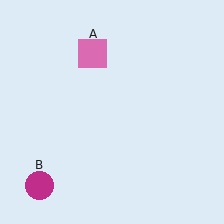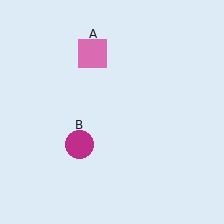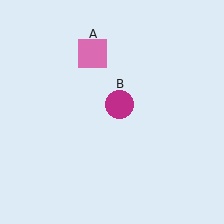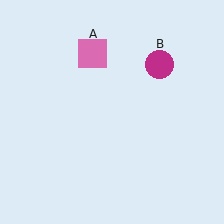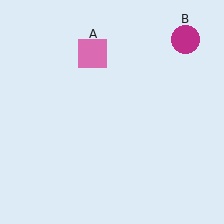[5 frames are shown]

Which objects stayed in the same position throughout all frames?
Pink square (object A) remained stationary.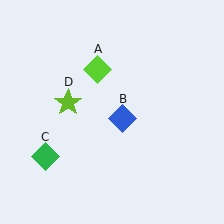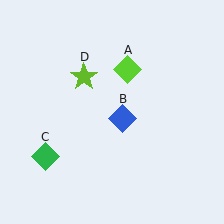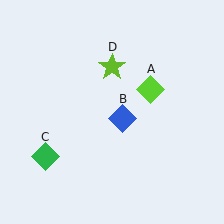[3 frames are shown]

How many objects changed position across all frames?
2 objects changed position: lime diamond (object A), lime star (object D).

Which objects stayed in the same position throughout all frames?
Blue diamond (object B) and green diamond (object C) remained stationary.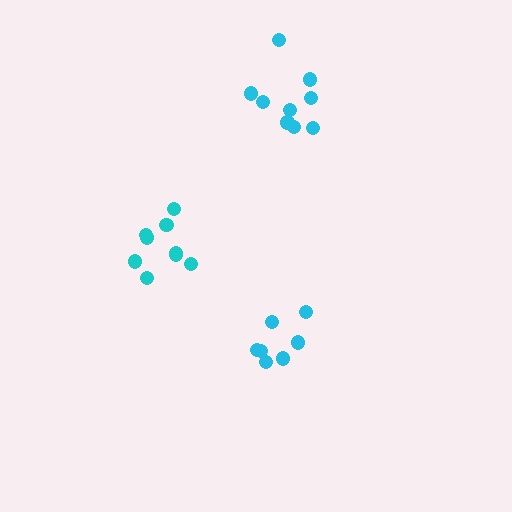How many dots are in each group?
Group 1: 9 dots, Group 2: 9 dots, Group 3: 7 dots (25 total).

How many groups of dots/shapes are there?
There are 3 groups.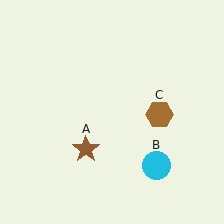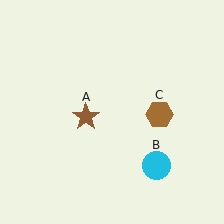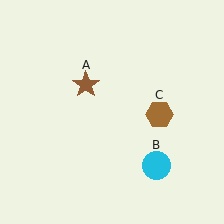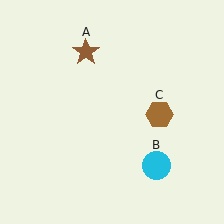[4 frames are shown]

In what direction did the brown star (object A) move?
The brown star (object A) moved up.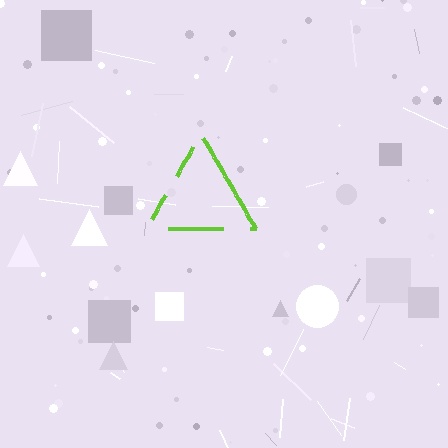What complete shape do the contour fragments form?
The contour fragments form a triangle.